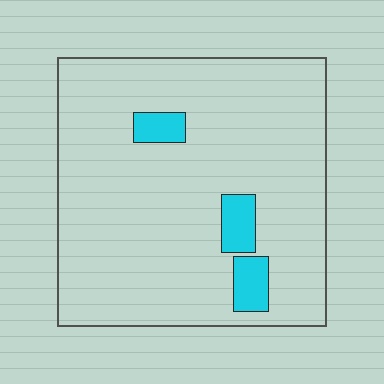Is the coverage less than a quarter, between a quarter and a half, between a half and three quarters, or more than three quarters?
Less than a quarter.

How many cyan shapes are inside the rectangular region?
3.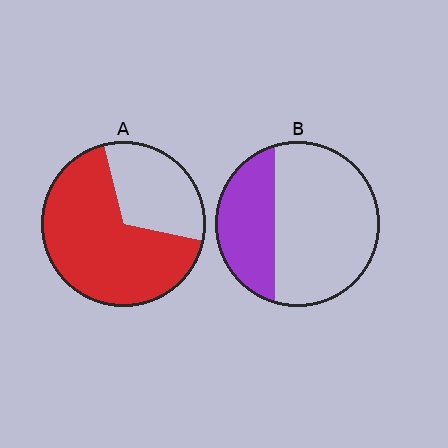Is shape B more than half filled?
No.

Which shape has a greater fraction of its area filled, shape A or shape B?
Shape A.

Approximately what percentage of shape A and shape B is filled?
A is approximately 70% and B is approximately 35%.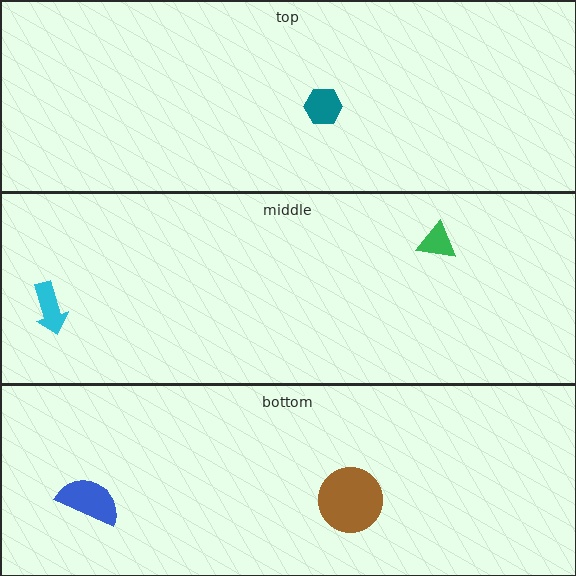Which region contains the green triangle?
The middle region.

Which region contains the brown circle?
The bottom region.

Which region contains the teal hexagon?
The top region.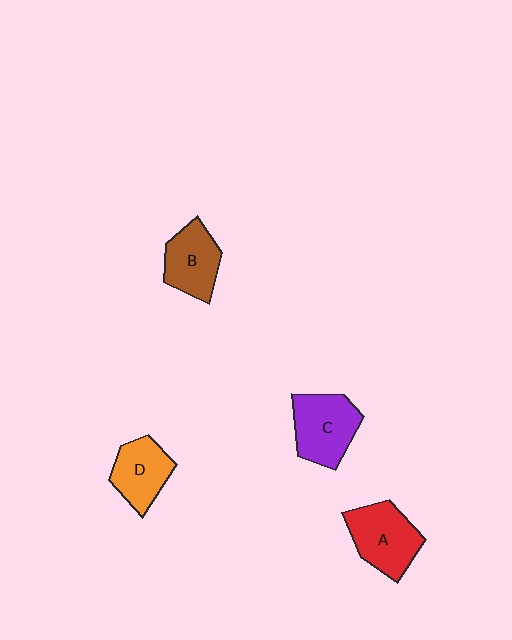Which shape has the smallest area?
Shape D (orange).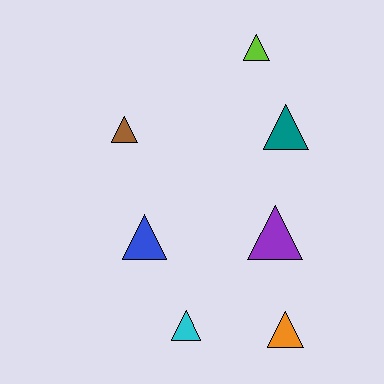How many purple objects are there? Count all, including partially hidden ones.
There is 1 purple object.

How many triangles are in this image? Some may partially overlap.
There are 7 triangles.